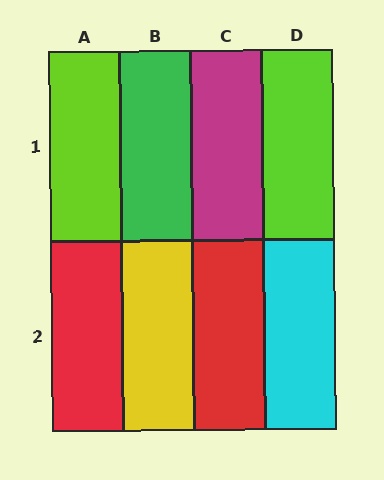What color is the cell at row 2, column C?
Red.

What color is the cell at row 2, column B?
Yellow.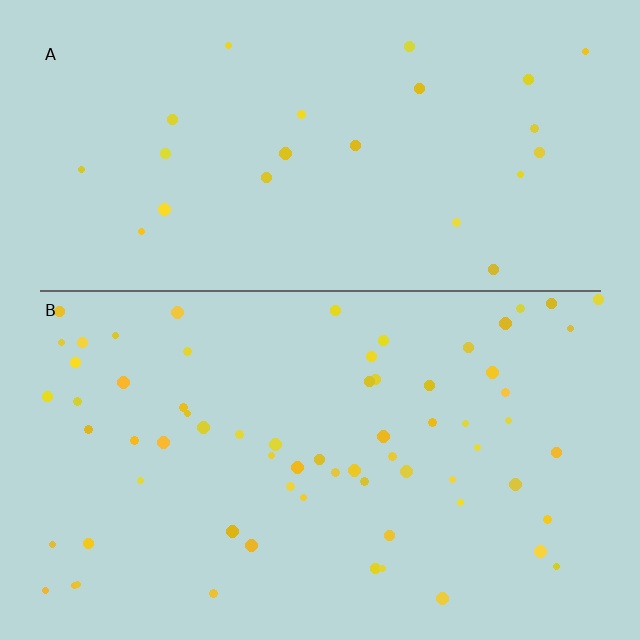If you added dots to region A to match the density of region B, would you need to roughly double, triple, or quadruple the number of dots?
Approximately triple.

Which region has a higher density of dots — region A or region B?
B (the bottom).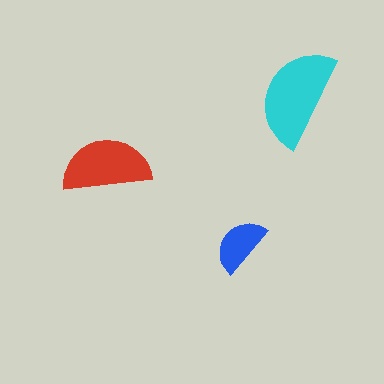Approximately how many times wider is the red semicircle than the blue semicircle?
About 1.5 times wider.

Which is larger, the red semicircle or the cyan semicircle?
The cyan one.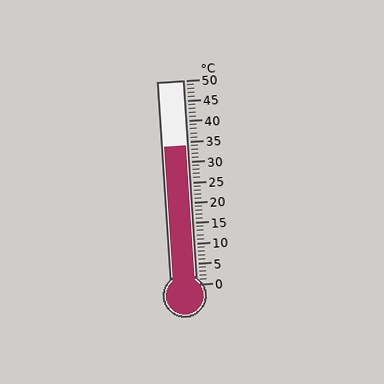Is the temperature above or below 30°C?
The temperature is above 30°C.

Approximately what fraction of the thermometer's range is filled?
The thermometer is filled to approximately 70% of its range.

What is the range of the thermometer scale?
The thermometer scale ranges from 0°C to 50°C.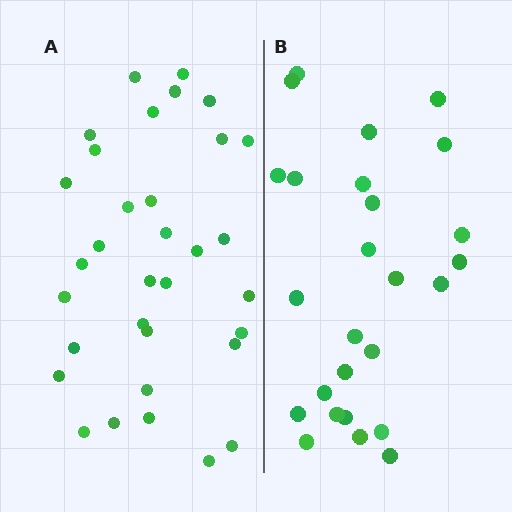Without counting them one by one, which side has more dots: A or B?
Region A (the left region) has more dots.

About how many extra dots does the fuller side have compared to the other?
Region A has roughly 8 or so more dots than region B.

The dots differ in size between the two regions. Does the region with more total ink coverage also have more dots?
No. Region B has more total ink coverage because its dots are larger, but region A actually contains more individual dots. Total area can be misleading — the number of items is what matters here.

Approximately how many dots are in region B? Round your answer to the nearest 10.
About 30 dots. (The exact count is 26, which rounds to 30.)